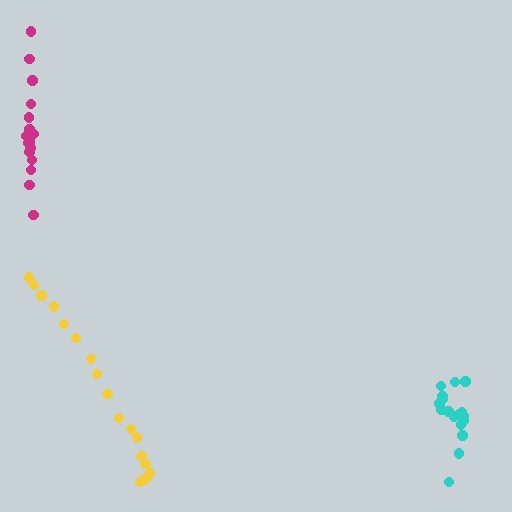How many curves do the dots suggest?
There are 3 distinct paths.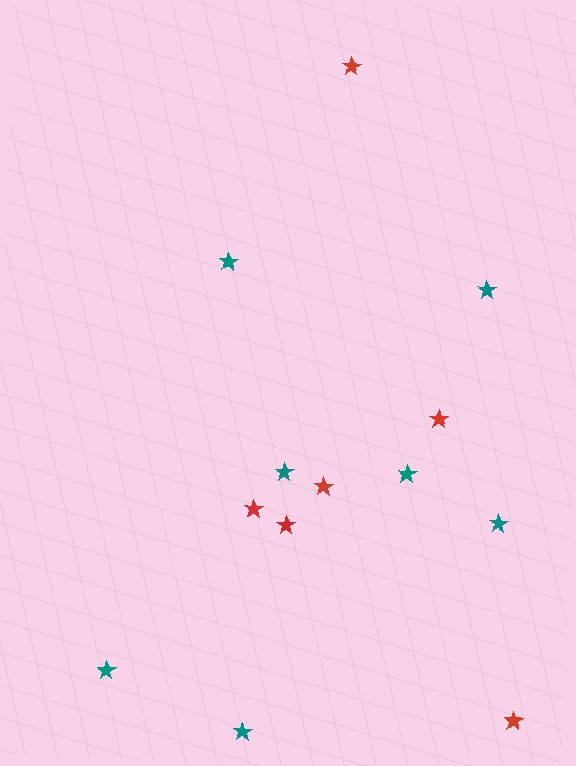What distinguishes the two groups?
There are 2 groups: one group of red stars (6) and one group of teal stars (7).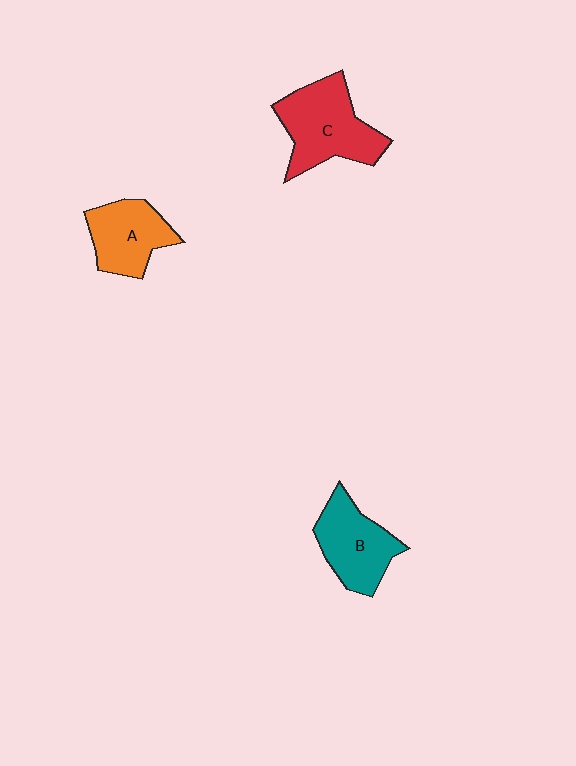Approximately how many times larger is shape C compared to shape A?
Approximately 1.4 times.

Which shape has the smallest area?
Shape A (orange).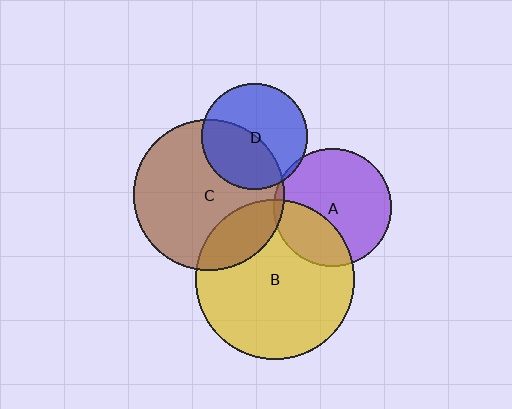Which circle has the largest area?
Circle B (yellow).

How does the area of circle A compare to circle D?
Approximately 1.2 times.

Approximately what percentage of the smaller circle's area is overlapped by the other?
Approximately 20%.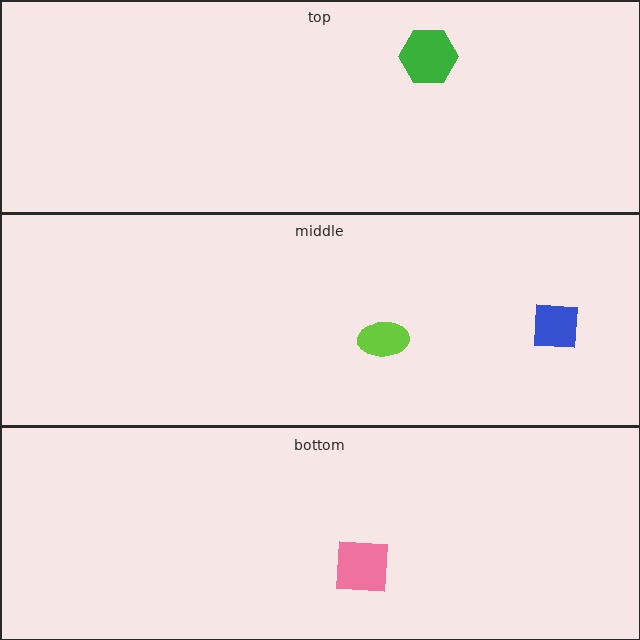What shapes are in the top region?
The green hexagon.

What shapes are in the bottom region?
The pink square.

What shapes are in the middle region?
The blue square, the lime ellipse.